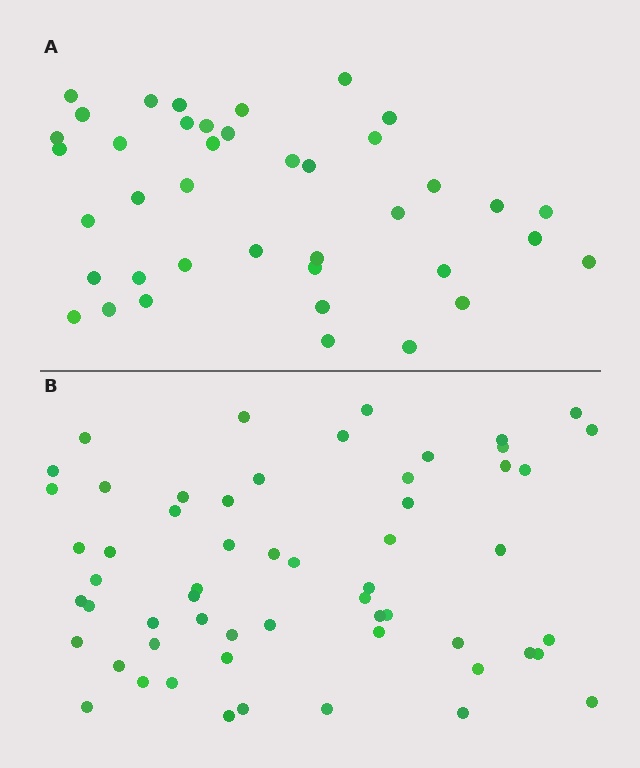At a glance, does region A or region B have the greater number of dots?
Region B (the bottom region) has more dots.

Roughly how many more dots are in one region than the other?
Region B has approximately 20 more dots than region A.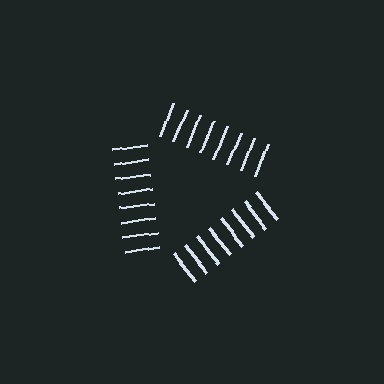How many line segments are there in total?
24 — 8 along each of the 3 edges.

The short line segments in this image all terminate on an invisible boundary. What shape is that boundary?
An illusory triangle — the line segments terminate on its edges but no continuous stroke is drawn.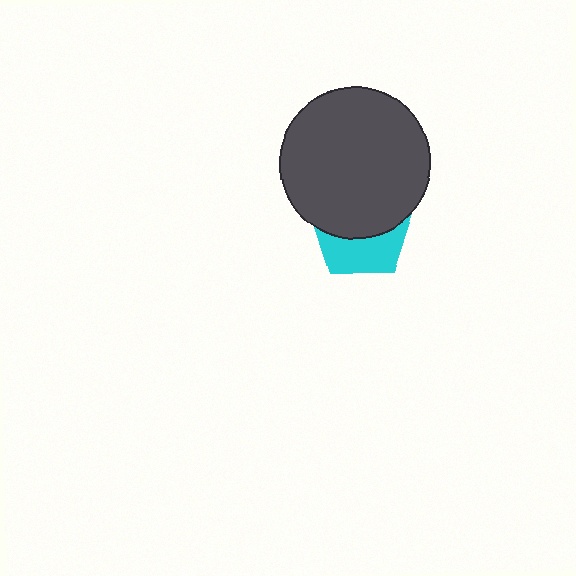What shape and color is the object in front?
The object in front is a dark gray circle.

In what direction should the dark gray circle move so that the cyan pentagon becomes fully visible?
The dark gray circle should move up. That is the shortest direction to clear the overlap and leave the cyan pentagon fully visible.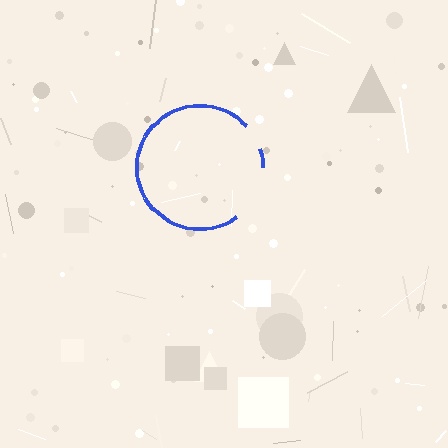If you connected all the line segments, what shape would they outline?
They would outline a circle.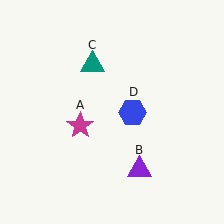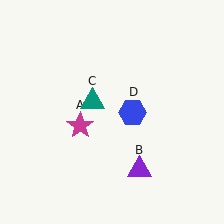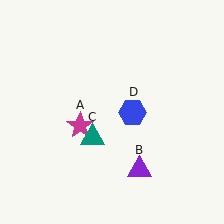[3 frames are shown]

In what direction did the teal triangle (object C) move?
The teal triangle (object C) moved down.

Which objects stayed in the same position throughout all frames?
Magenta star (object A) and purple triangle (object B) and blue hexagon (object D) remained stationary.